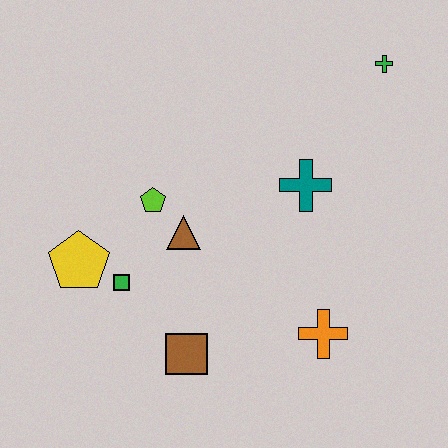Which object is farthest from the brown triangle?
The green cross is farthest from the brown triangle.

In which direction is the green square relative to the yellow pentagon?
The green square is to the right of the yellow pentagon.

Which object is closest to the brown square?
The green square is closest to the brown square.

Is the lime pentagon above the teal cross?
No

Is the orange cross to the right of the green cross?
No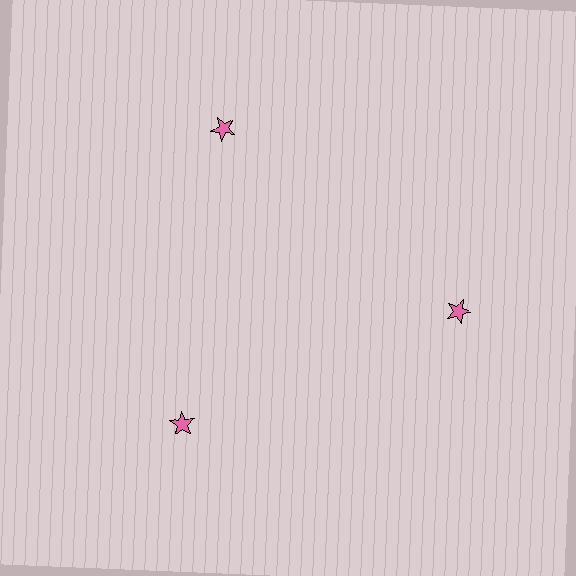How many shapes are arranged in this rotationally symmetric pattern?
There are 3 shapes, arranged in 3 groups of 1.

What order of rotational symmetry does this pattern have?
This pattern has 3-fold rotational symmetry.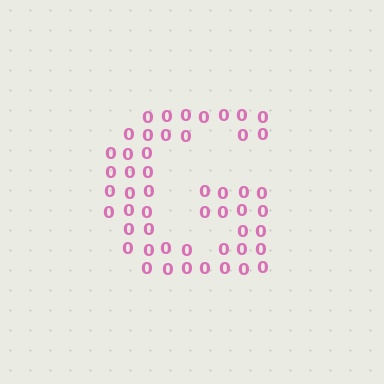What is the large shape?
The large shape is the letter G.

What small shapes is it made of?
It is made of small digit 0's.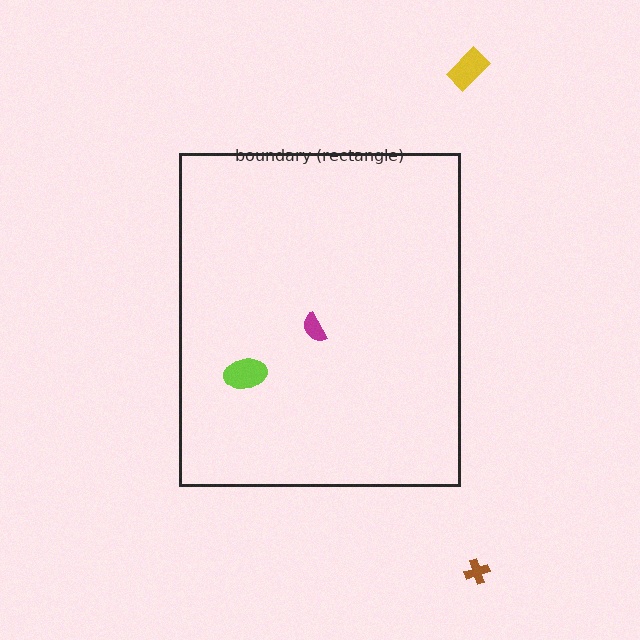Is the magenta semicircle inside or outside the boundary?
Inside.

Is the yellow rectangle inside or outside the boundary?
Outside.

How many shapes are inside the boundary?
2 inside, 2 outside.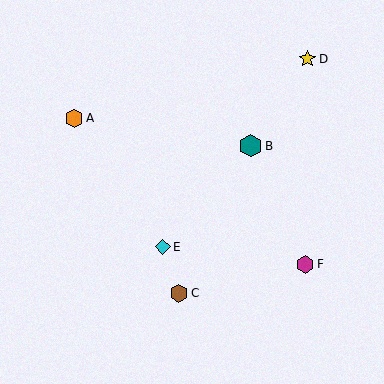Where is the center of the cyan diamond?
The center of the cyan diamond is at (163, 247).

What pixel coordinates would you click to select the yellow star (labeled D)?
Click at (307, 59) to select the yellow star D.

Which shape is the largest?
The teal hexagon (labeled B) is the largest.